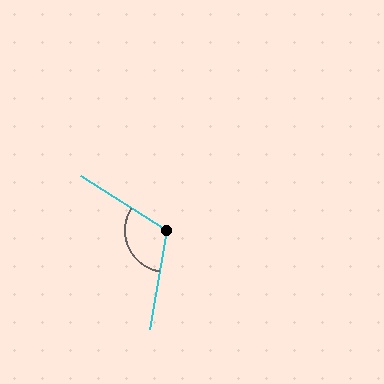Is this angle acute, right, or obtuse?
It is obtuse.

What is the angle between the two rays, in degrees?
Approximately 113 degrees.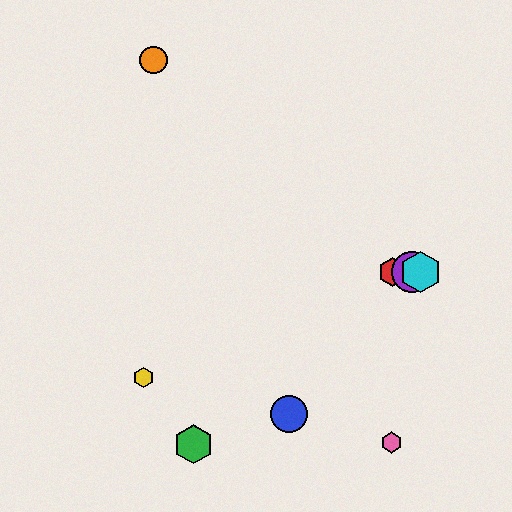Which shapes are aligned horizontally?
The red hexagon, the purple circle, the cyan hexagon are aligned horizontally.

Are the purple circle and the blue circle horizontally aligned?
No, the purple circle is at y≈272 and the blue circle is at y≈414.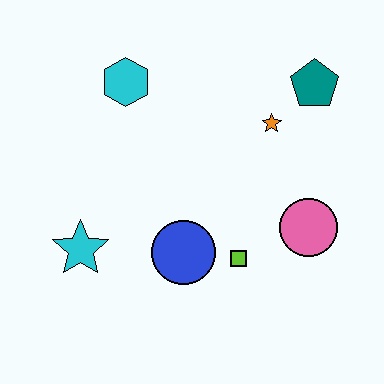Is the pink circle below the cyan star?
No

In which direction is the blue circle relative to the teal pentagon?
The blue circle is below the teal pentagon.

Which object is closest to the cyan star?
The blue circle is closest to the cyan star.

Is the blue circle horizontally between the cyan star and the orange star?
Yes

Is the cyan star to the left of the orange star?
Yes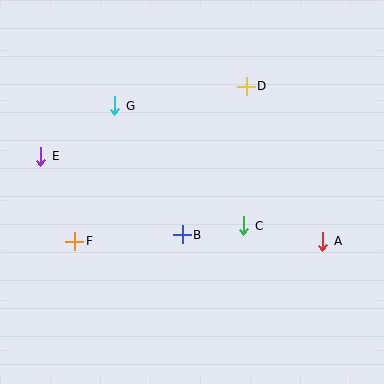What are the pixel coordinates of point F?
Point F is at (75, 241).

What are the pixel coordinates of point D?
Point D is at (246, 86).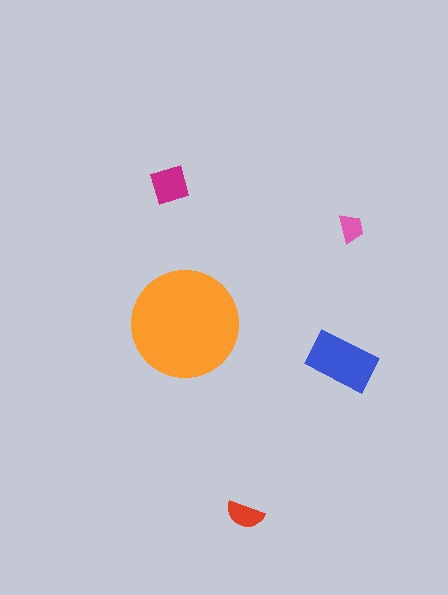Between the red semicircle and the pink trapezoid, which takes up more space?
The red semicircle.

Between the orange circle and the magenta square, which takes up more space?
The orange circle.